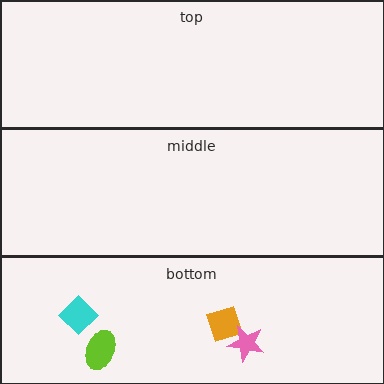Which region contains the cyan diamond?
The bottom region.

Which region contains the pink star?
The bottom region.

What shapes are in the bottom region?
The orange square, the lime ellipse, the pink star, the cyan diamond.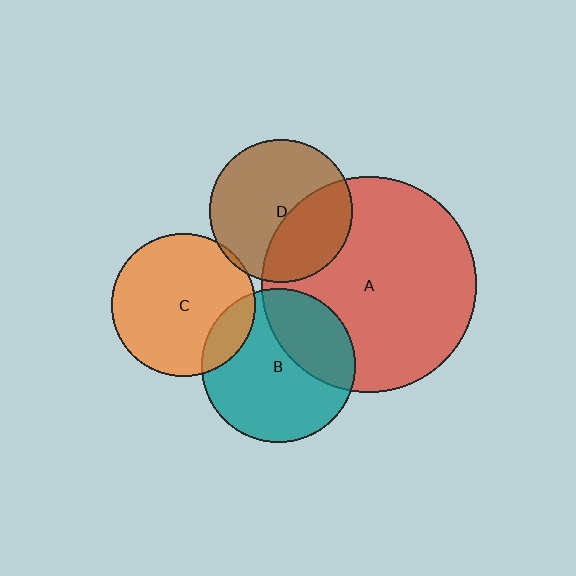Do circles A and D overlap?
Yes.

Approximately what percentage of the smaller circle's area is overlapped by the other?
Approximately 35%.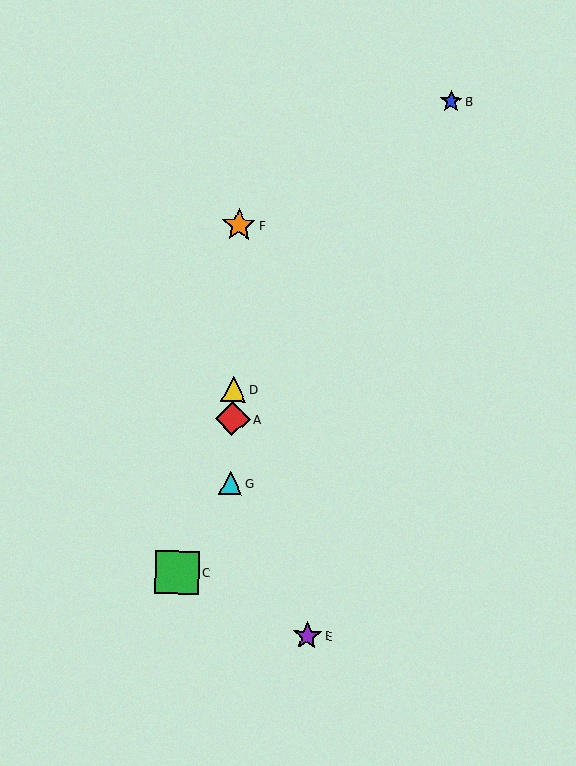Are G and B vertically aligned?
No, G is at x≈231 and B is at x≈451.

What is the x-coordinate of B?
Object B is at x≈451.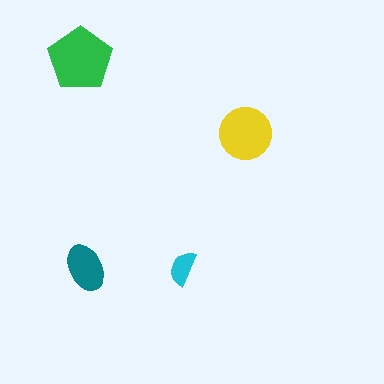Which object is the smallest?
The cyan semicircle.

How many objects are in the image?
There are 4 objects in the image.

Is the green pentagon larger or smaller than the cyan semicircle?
Larger.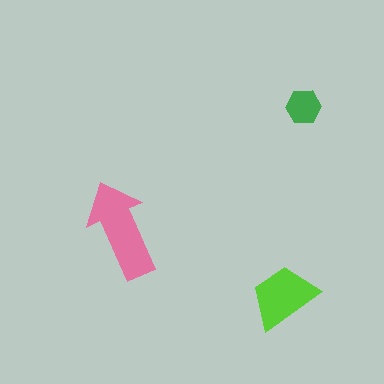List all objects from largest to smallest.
The pink arrow, the lime trapezoid, the green hexagon.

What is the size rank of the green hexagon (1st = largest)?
3rd.